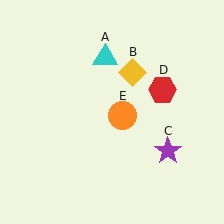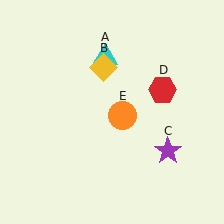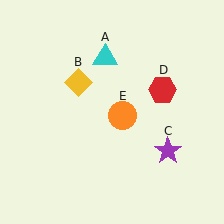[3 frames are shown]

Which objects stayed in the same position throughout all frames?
Cyan triangle (object A) and purple star (object C) and red hexagon (object D) and orange circle (object E) remained stationary.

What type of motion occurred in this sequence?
The yellow diamond (object B) rotated counterclockwise around the center of the scene.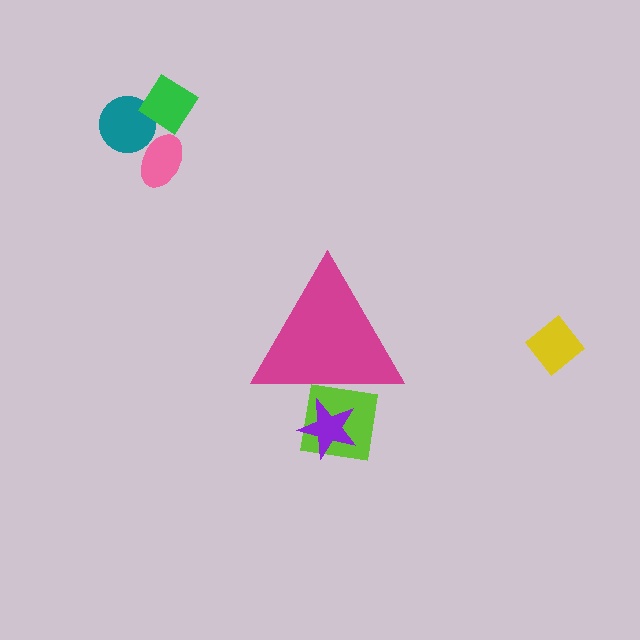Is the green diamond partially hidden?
No, the green diamond is fully visible.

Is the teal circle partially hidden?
No, the teal circle is fully visible.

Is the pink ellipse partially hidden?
No, the pink ellipse is fully visible.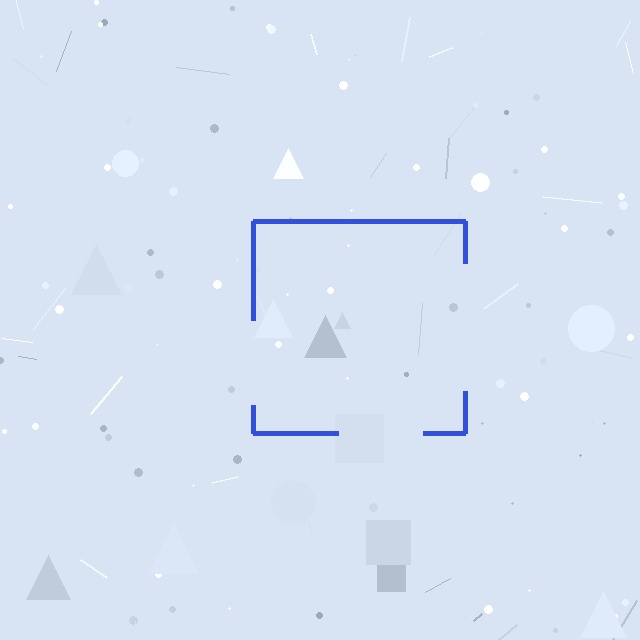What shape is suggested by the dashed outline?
The dashed outline suggests a square.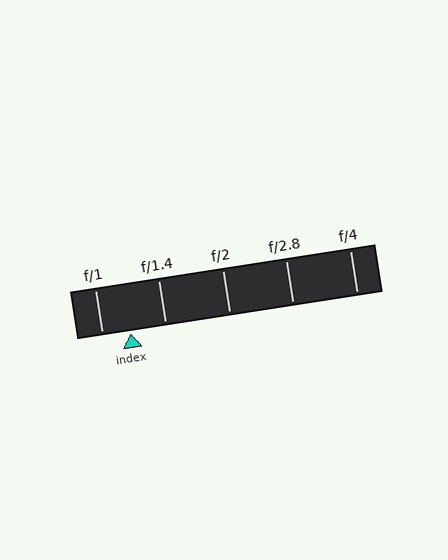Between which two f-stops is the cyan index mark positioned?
The index mark is between f/1 and f/1.4.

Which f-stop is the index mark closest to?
The index mark is closest to f/1.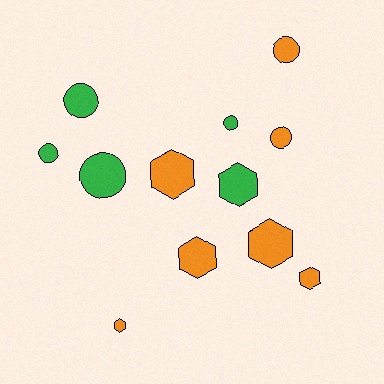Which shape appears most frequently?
Circle, with 6 objects.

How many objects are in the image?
There are 12 objects.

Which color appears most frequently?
Orange, with 7 objects.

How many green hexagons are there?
There is 1 green hexagon.